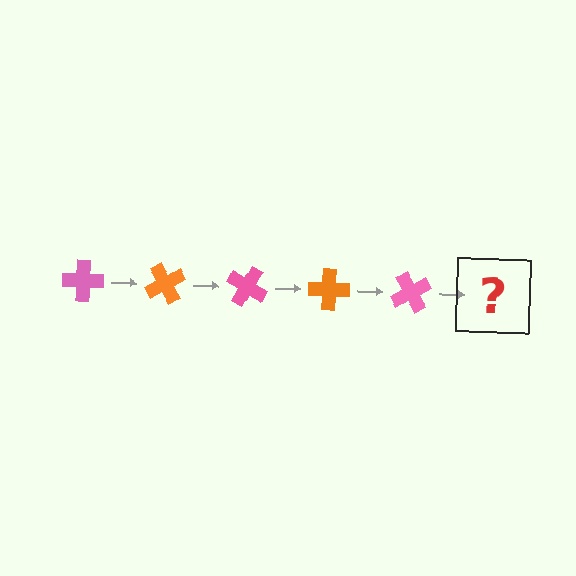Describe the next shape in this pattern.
It should be an orange cross, rotated 300 degrees from the start.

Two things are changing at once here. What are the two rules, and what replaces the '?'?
The two rules are that it rotates 60 degrees each step and the color cycles through pink and orange. The '?' should be an orange cross, rotated 300 degrees from the start.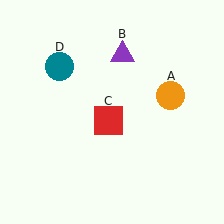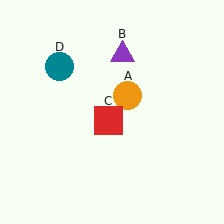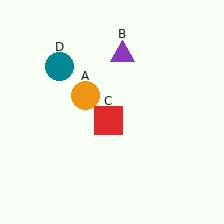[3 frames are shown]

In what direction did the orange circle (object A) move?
The orange circle (object A) moved left.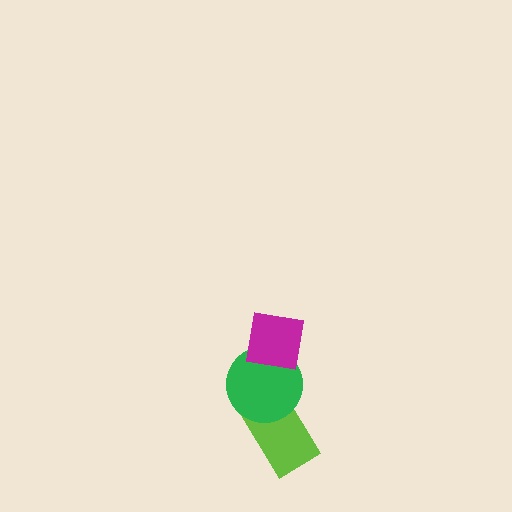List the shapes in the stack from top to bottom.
From top to bottom: the magenta square, the green circle, the lime rectangle.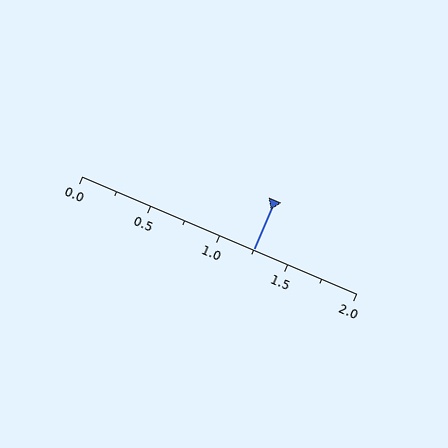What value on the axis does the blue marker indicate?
The marker indicates approximately 1.25.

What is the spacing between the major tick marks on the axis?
The major ticks are spaced 0.5 apart.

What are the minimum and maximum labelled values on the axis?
The axis runs from 0.0 to 2.0.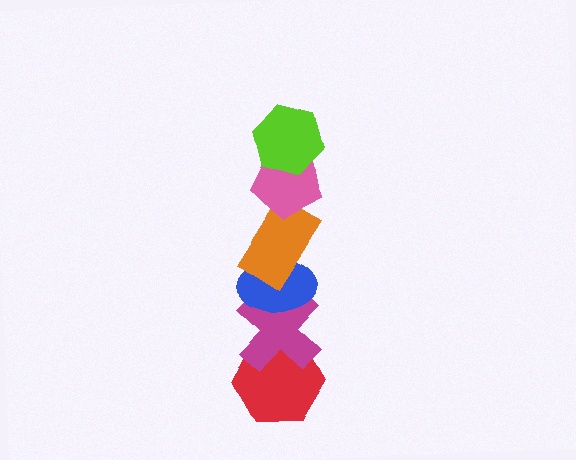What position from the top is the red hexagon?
The red hexagon is 6th from the top.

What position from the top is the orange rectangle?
The orange rectangle is 3rd from the top.